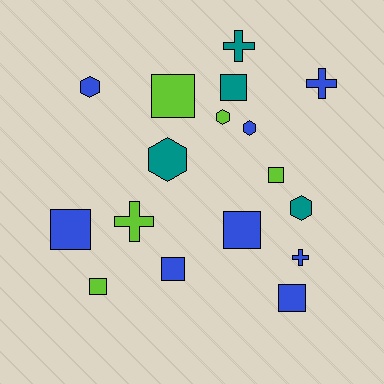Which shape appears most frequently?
Square, with 8 objects.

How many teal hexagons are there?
There are 2 teal hexagons.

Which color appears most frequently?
Blue, with 8 objects.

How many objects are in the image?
There are 17 objects.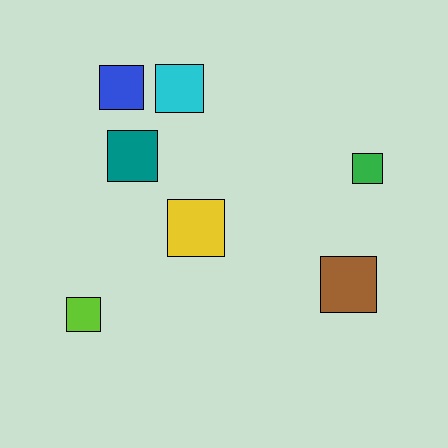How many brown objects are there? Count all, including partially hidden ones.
There is 1 brown object.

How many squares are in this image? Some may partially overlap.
There are 7 squares.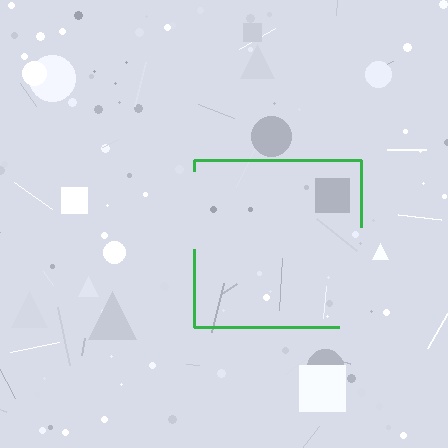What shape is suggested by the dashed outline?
The dashed outline suggests a square.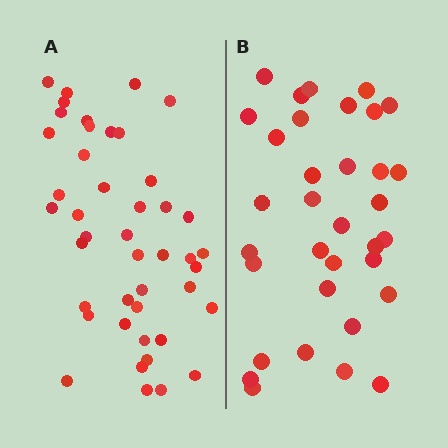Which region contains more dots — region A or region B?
Region A (the left region) has more dots.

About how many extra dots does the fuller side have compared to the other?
Region A has roughly 10 or so more dots than region B.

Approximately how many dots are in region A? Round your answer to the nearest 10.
About 40 dots. (The exact count is 44, which rounds to 40.)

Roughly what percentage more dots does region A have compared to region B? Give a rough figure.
About 30% more.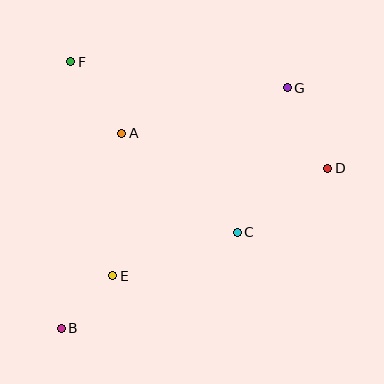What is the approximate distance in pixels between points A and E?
The distance between A and E is approximately 143 pixels.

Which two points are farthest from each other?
Points B and G are farthest from each other.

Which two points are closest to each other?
Points B and E are closest to each other.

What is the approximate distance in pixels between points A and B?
The distance between A and B is approximately 204 pixels.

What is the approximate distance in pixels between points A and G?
The distance between A and G is approximately 171 pixels.